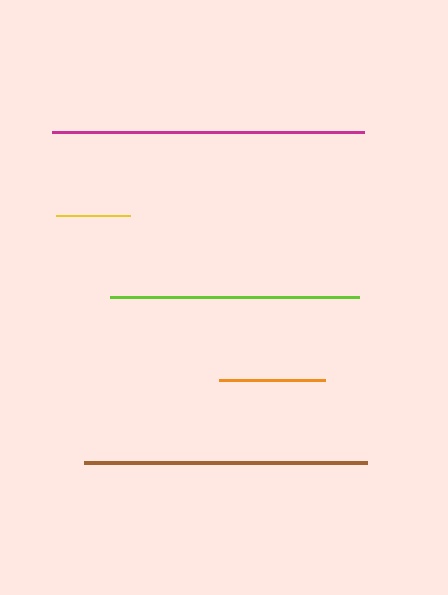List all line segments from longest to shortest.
From longest to shortest: magenta, brown, lime, orange, yellow.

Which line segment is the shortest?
The yellow line is the shortest at approximately 74 pixels.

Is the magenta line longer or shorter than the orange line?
The magenta line is longer than the orange line.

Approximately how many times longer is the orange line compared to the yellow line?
The orange line is approximately 1.4 times the length of the yellow line.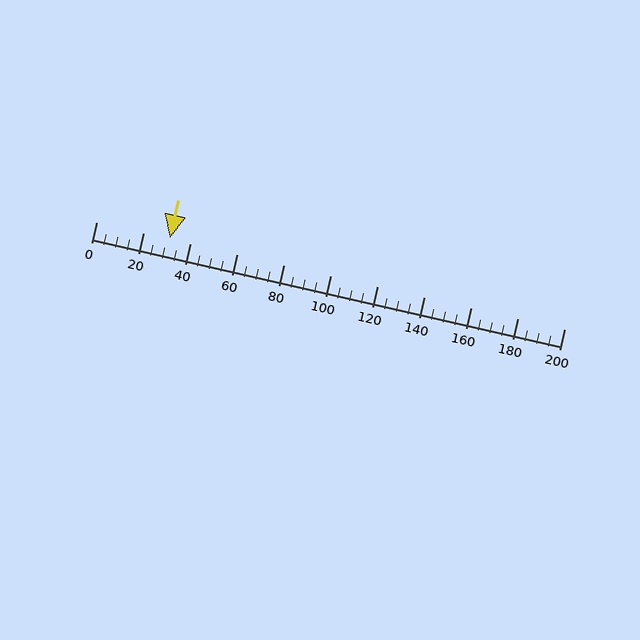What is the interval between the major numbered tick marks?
The major tick marks are spaced 20 units apart.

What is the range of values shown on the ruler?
The ruler shows values from 0 to 200.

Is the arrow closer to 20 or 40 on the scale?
The arrow is closer to 40.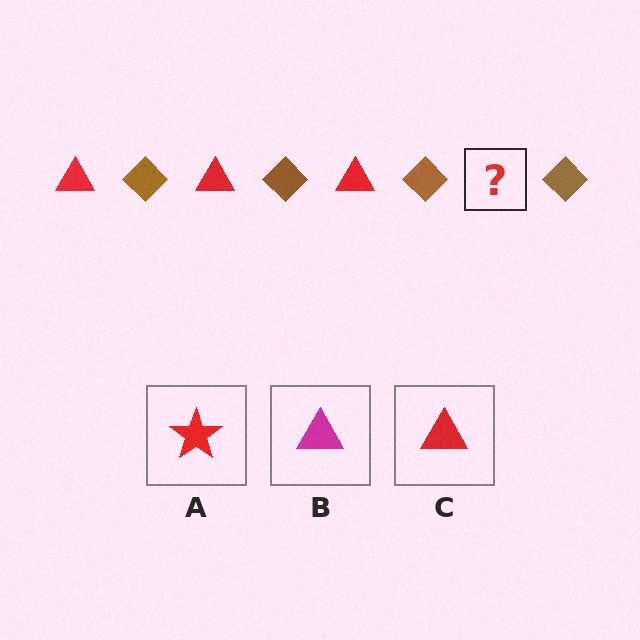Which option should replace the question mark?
Option C.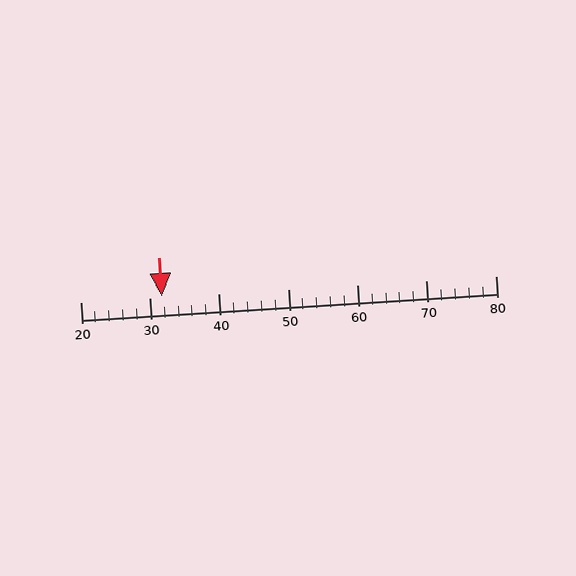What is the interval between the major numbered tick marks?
The major tick marks are spaced 10 units apart.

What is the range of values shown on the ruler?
The ruler shows values from 20 to 80.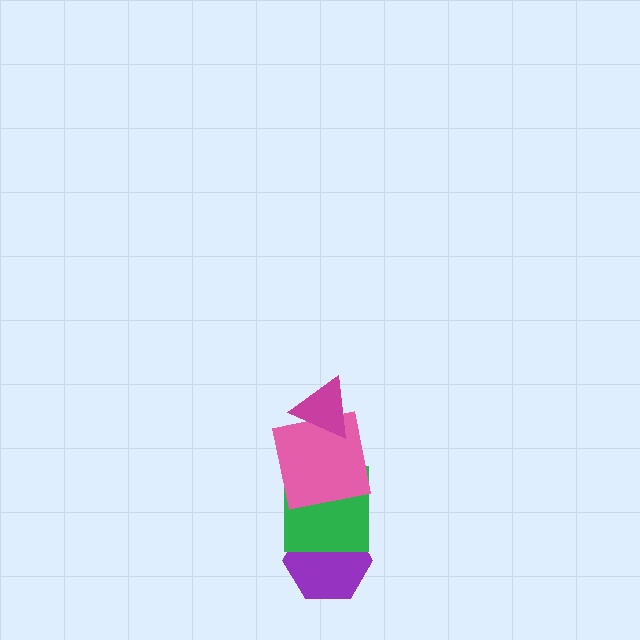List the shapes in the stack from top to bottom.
From top to bottom: the magenta triangle, the pink square, the green square, the purple hexagon.